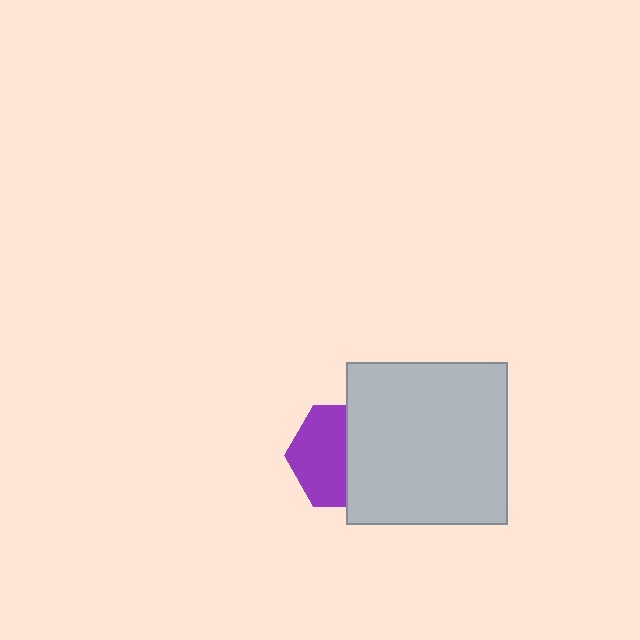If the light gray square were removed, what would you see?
You would see the complete purple hexagon.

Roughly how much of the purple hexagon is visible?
About half of it is visible (roughly 53%).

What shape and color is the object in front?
The object in front is a light gray square.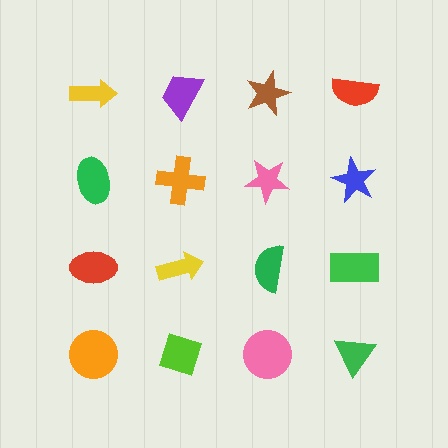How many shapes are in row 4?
4 shapes.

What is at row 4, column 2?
A lime diamond.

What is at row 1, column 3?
A brown star.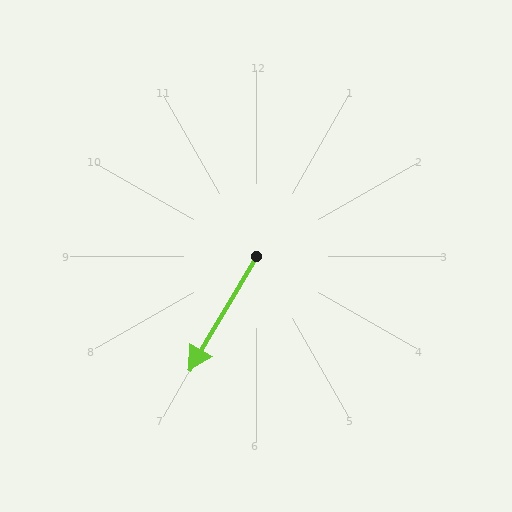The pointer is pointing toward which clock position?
Roughly 7 o'clock.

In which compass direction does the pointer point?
Southwest.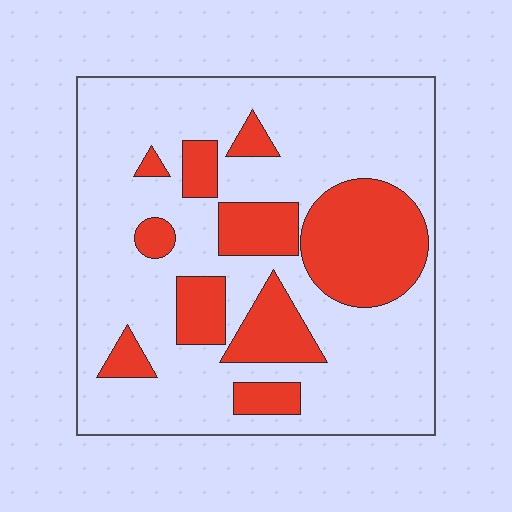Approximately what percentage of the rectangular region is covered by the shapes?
Approximately 25%.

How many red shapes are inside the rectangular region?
10.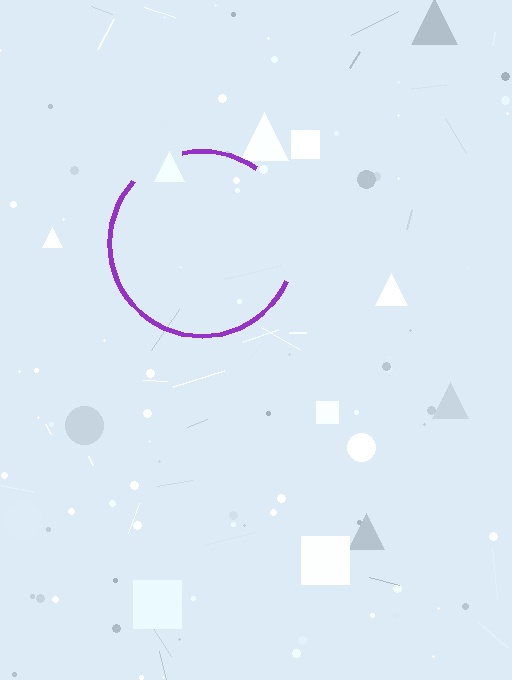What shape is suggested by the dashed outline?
The dashed outline suggests a circle.